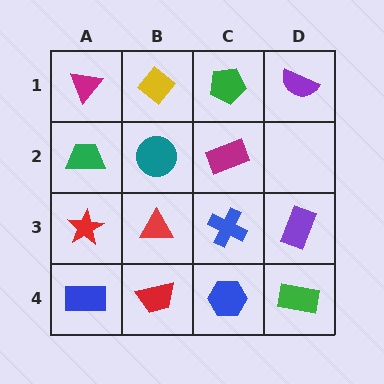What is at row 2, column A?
A green trapezoid.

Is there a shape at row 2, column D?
No, that cell is empty.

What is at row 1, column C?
A green pentagon.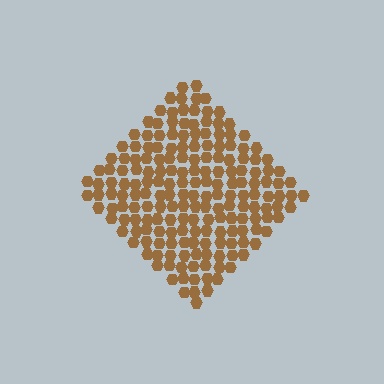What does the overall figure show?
The overall figure shows a diamond.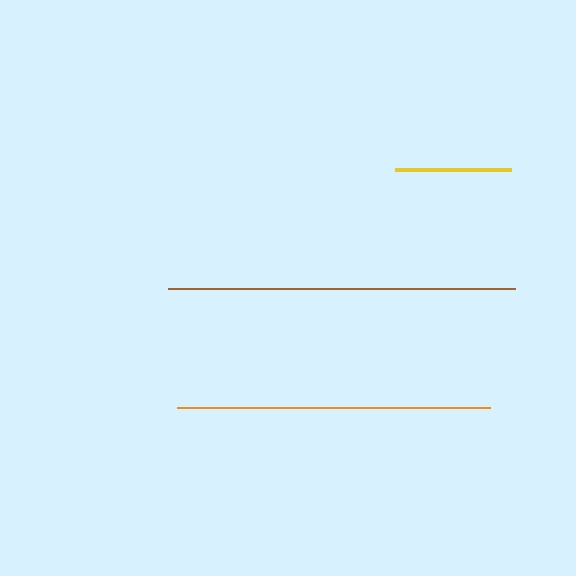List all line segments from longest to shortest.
From longest to shortest: brown, orange, yellow.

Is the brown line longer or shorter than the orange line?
The brown line is longer than the orange line.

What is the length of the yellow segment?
The yellow segment is approximately 116 pixels long.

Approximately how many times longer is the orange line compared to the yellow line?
The orange line is approximately 2.7 times the length of the yellow line.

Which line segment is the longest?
The brown line is the longest at approximately 346 pixels.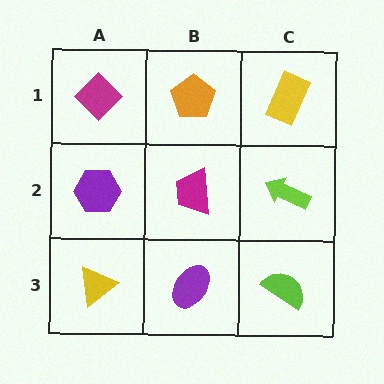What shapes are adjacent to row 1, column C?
A lime arrow (row 2, column C), an orange pentagon (row 1, column B).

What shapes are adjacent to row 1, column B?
A magenta trapezoid (row 2, column B), a magenta diamond (row 1, column A), a yellow rectangle (row 1, column C).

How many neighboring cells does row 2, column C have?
3.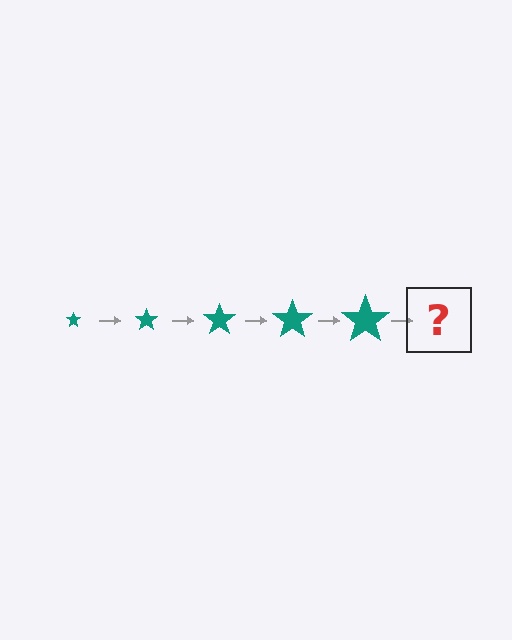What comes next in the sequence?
The next element should be a teal star, larger than the previous one.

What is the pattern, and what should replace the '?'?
The pattern is that the star gets progressively larger each step. The '?' should be a teal star, larger than the previous one.